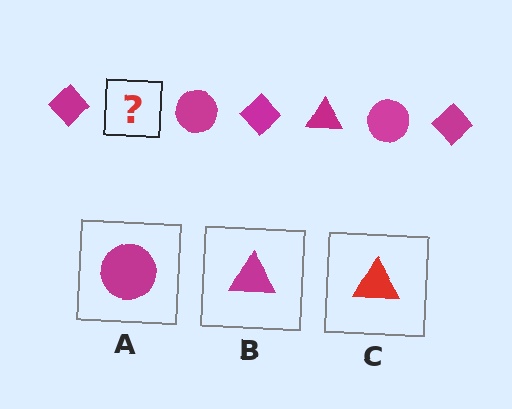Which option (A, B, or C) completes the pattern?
B.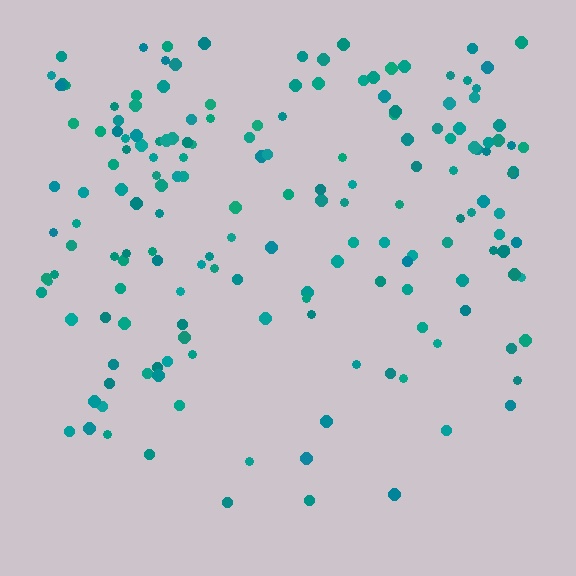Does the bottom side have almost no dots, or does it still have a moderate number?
Still a moderate number, just noticeably fewer than the top.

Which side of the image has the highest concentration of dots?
The top.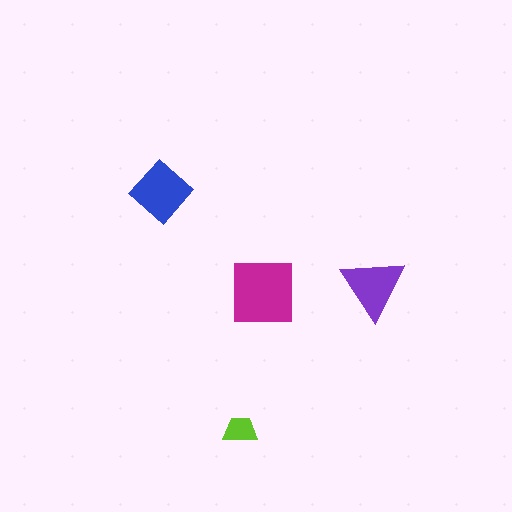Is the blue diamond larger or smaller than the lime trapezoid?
Larger.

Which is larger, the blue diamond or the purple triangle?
The blue diamond.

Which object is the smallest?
The lime trapezoid.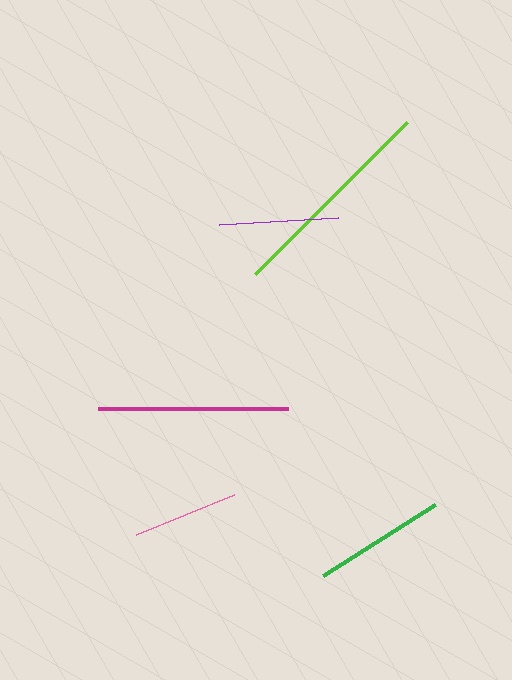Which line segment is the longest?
The lime line is the longest at approximately 215 pixels.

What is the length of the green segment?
The green segment is approximately 133 pixels long.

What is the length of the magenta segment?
The magenta segment is approximately 190 pixels long.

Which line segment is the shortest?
The pink line is the shortest at approximately 106 pixels.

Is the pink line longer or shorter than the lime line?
The lime line is longer than the pink line.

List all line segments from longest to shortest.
From longest to shortest: lime, magenta, green, purple, pink.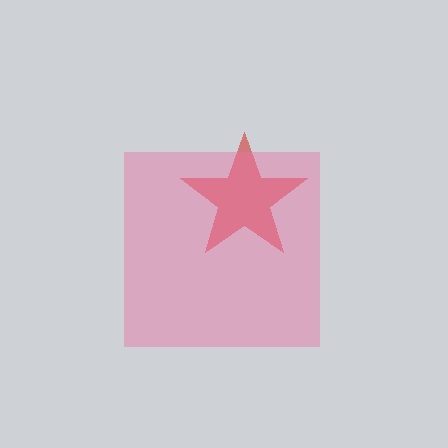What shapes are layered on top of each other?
The layered shapes are: a red star, a pink square.